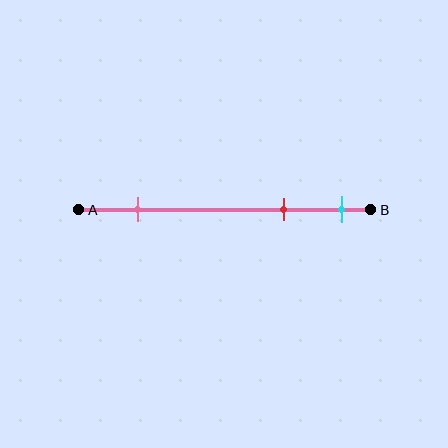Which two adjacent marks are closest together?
The red and cyan marks are the closest adjacent pair.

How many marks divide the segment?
There are 3 marks dividing the segment.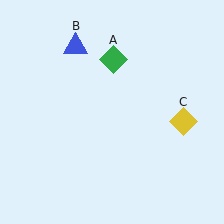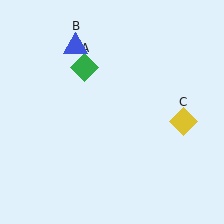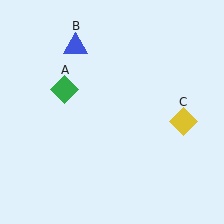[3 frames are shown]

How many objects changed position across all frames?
1 object changed position: green diamond (object A).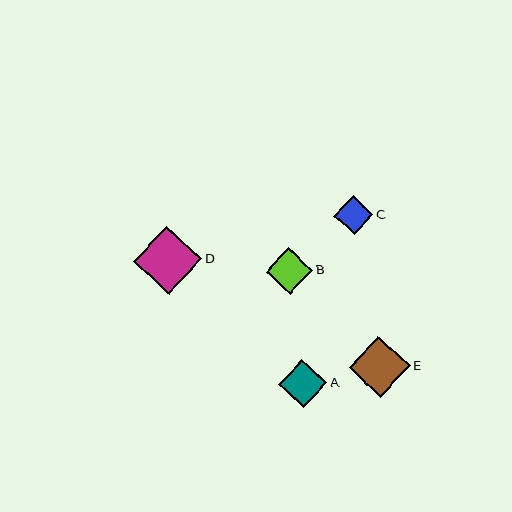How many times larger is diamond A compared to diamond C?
Diamond A is approximately 1.2 times the size of diamond C.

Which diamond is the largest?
Diamond D is the largest with a size of approximately 68 pixels.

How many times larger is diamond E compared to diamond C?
Diamond E is approximately 1.6 times the size of diamond C.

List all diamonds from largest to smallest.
From largest to smallest: D, E, A, B, C.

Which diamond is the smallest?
Diamond C is the smallest with a size of approximately 39 pixels.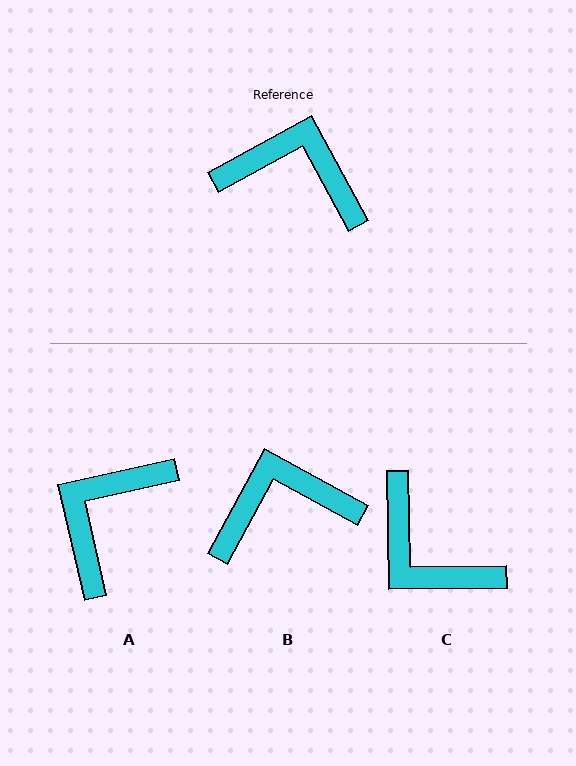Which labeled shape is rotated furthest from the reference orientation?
C, about 152 degrees away.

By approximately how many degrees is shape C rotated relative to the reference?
Approximately 152 degrees counter-clockwise.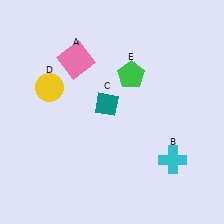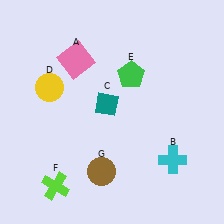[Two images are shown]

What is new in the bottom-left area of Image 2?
A lime cross (F) was added in the bottom-left area of Image 2.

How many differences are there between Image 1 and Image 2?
There are 2 differences between the two images.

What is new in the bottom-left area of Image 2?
A brown circle (G) was added in the bottom-left area of Image 2.